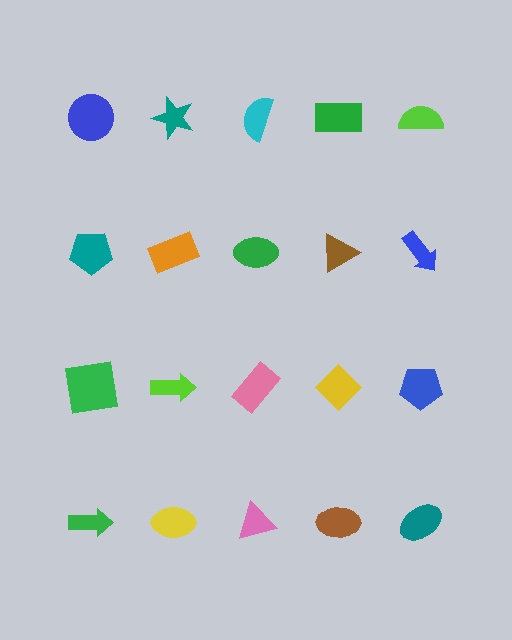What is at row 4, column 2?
A yellow ellipse.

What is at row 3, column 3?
A pink rectangle.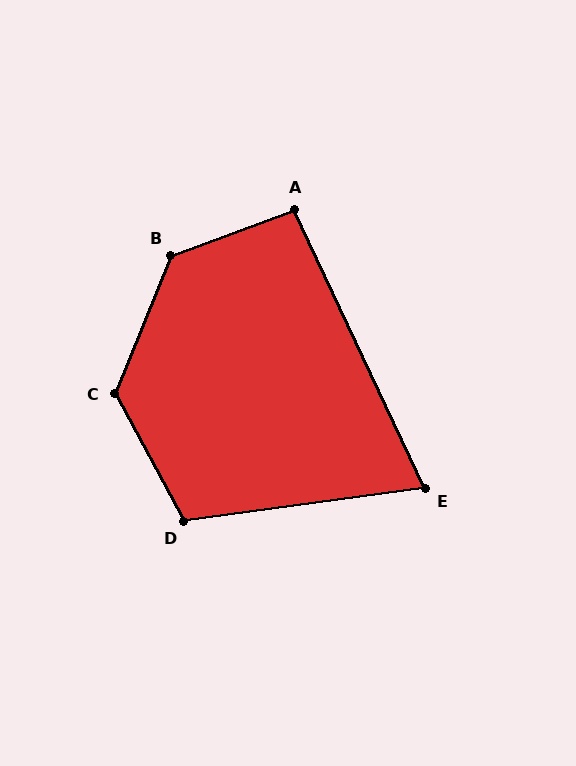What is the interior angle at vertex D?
Approximately 111 degrees (obtuse).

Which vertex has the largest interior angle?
B, at approximately 132 degrees.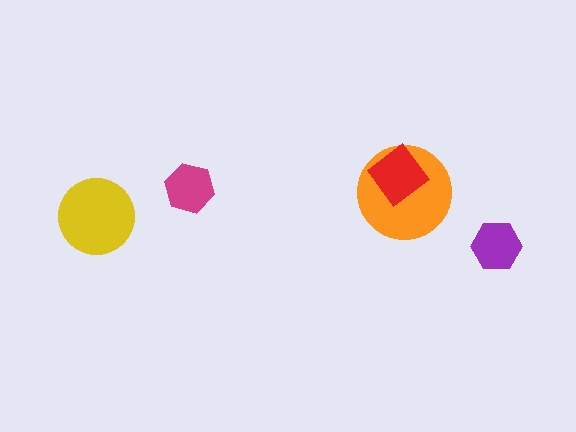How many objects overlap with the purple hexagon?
0 objects overlap with the purple hexagon.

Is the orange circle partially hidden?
Yes, it is partially covered by another shape.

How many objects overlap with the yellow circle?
0 objects overlap with the yellow circle.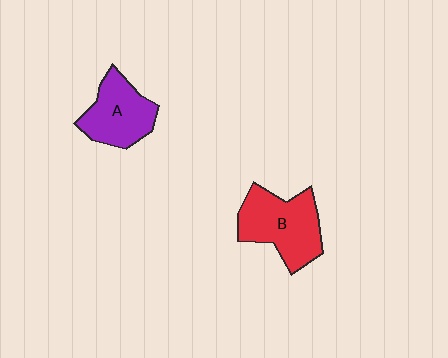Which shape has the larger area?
Shape B (red).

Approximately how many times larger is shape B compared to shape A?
Approximately 1.2 times.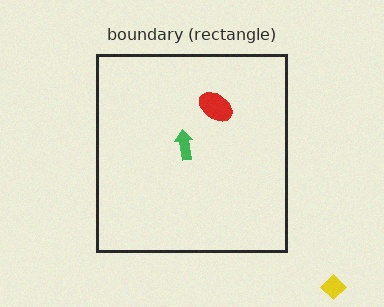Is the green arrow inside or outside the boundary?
Inside.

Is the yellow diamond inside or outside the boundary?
Outside.